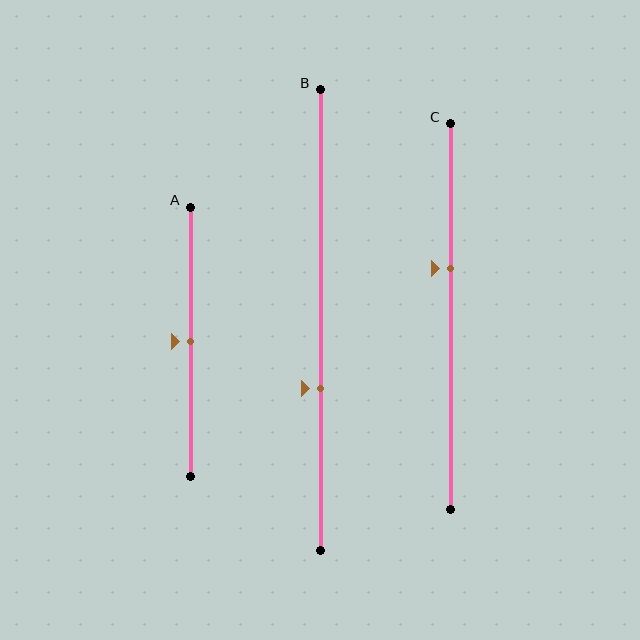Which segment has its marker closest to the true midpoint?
Segment A has its marker closest to the true midpoint.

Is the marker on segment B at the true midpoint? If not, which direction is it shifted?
No, the marker on segment B is shifted downward by about 15% of the segment length.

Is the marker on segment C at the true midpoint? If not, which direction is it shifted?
No, the marker on segment C is shifted upward by about 12% of the segment length.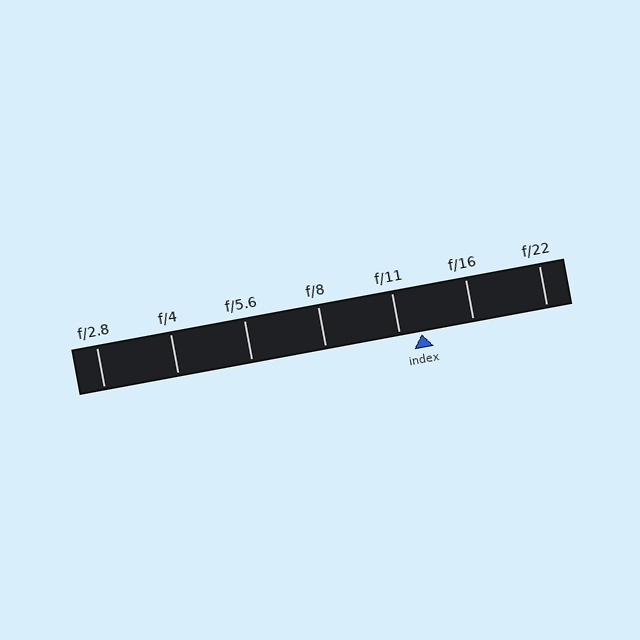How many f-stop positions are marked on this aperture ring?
There are 7 f-stop positions marked.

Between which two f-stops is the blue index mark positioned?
The index mark is between f/11 and f/16.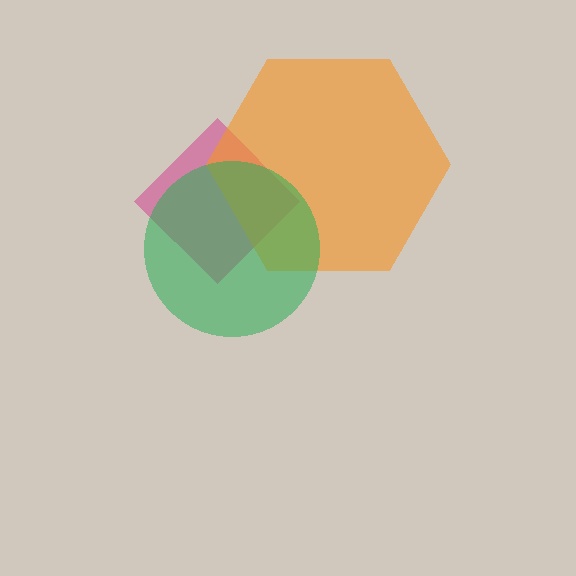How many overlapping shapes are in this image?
There are 3 overlapping shapes in the image.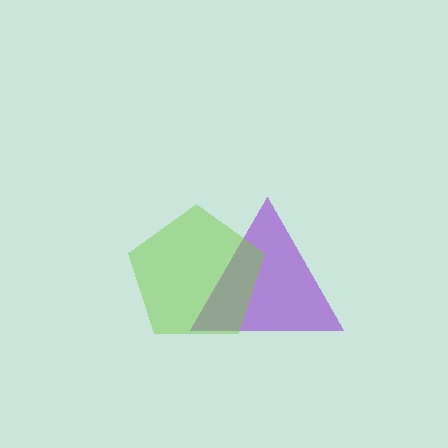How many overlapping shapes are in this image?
There are 2 overlapping shapes in the image.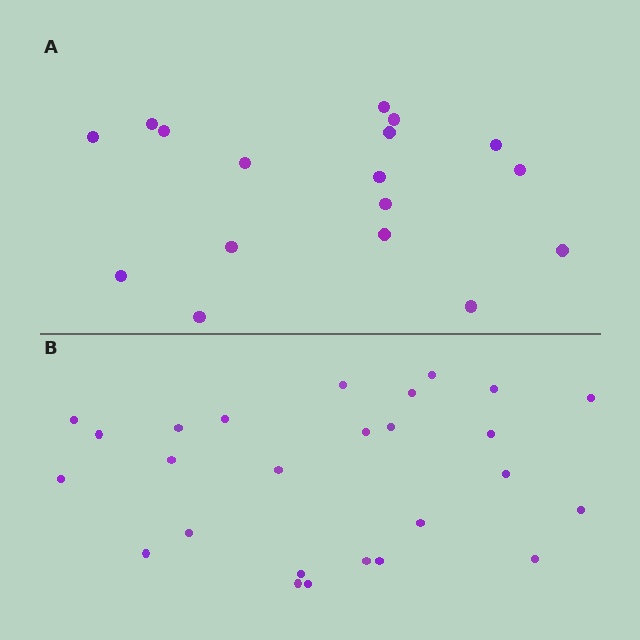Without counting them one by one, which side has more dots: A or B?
Region B (the bottom region) has more dots.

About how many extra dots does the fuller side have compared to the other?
Region B has roughly 8 or so more dots than region A.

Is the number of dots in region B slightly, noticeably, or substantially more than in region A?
Region B has substantially more. The ratio is roughly 1.5 to 1.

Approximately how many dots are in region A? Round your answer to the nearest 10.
About 20 dots. (The exact count is 17, which rounds to 20.)